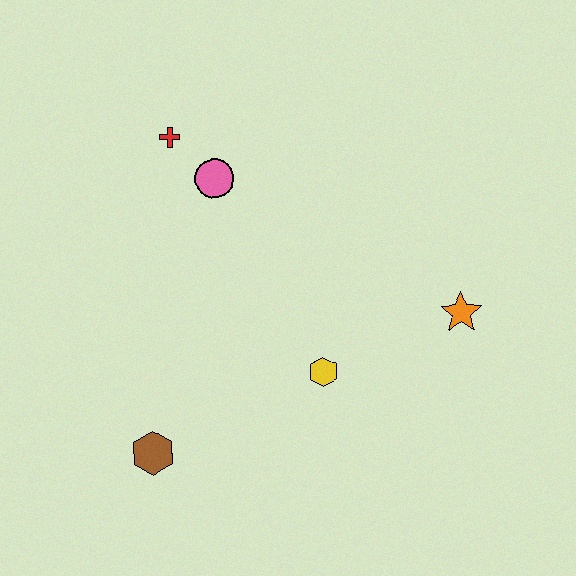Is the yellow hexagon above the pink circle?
No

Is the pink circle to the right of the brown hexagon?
Yes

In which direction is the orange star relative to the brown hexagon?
The orange star is to the right of the brown hexagon.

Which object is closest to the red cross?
The pink circle is closest to the red cross.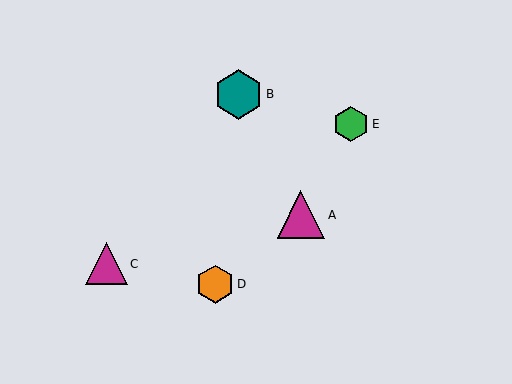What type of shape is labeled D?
Shape D is an orange hexagon.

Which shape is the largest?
The teal hexagon (labeled B) is the largest.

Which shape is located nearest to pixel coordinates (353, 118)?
The green hexagon (labeled E) at (351, 124) is nearest to that location.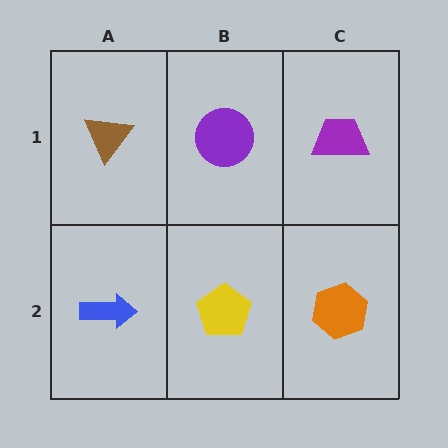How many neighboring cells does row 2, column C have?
2.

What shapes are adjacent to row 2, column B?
A purple circle (row 1, column B), a blue arrow (row 2, column A), an orange hexagon (row 2, column C).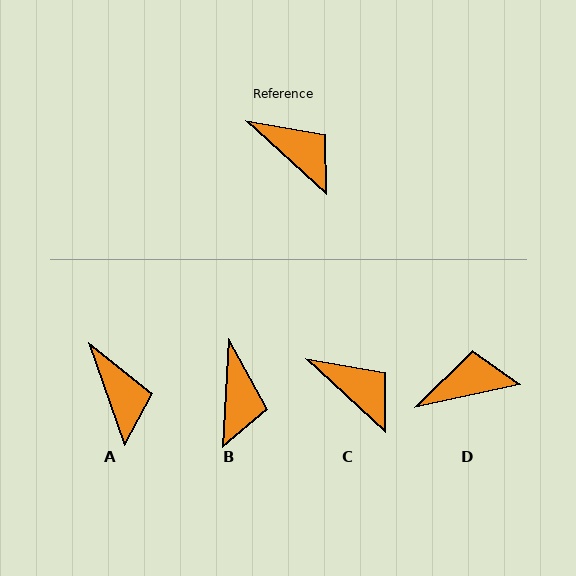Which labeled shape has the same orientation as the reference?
C.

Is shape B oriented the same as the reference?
No, it is off by about 51 degrees.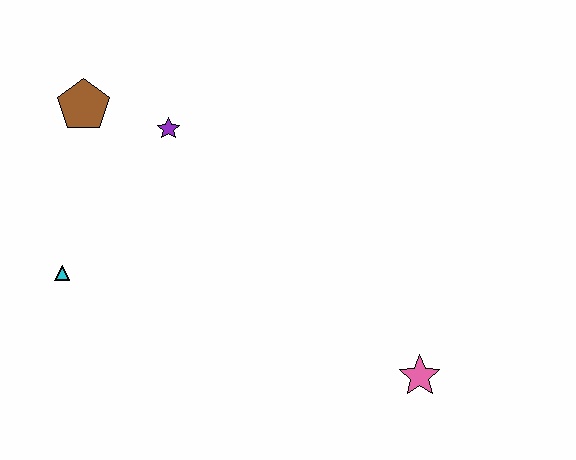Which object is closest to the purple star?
The brown pentagon is closest to the purple star.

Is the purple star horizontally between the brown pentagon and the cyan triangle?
No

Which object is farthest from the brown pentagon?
The pink star is farthest from the brown pentagon.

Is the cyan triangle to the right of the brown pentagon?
No